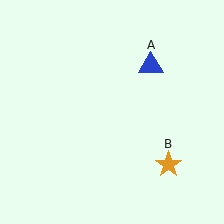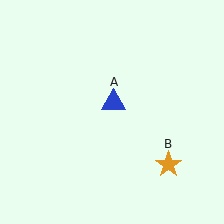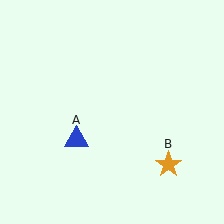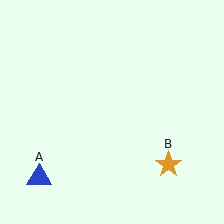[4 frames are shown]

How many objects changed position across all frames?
1 object changed position: blue triangle (object A).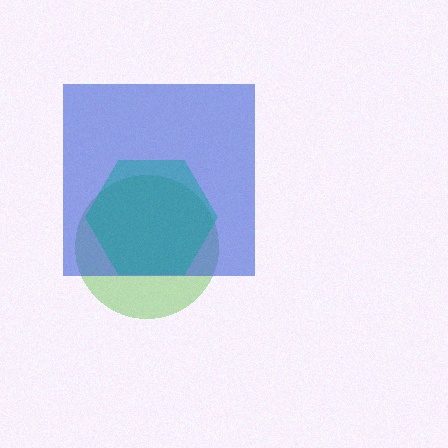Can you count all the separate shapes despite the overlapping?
Yes, there are 3 separate shapes.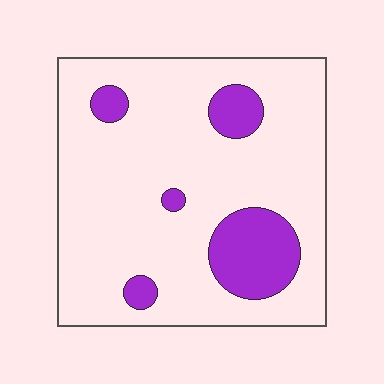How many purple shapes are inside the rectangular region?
5.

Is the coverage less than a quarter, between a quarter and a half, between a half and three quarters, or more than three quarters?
Less than a quarter.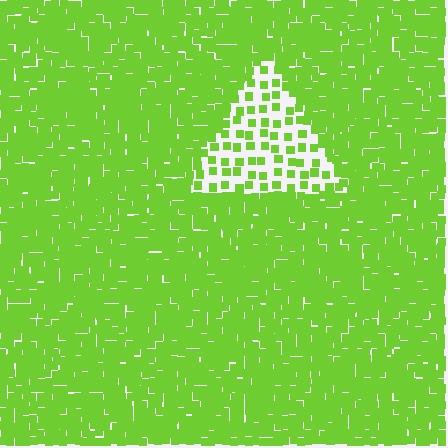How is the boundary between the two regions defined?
The boundary is defined by a change in element density (approximately 3.0x ratio). All elements are the same color, size, and shape.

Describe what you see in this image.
The image contains small lime elements arranged at two different densities. A triangle-shaped region is visible where the elements are less densely packed than the surrounding area.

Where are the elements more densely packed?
The elements are more densely packed outside the triangle boundary.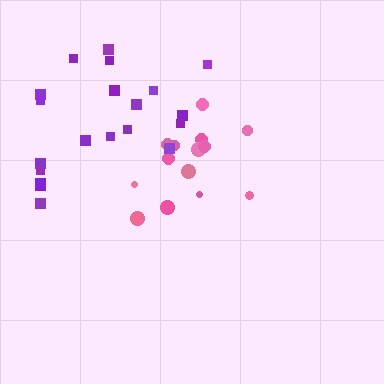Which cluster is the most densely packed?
Pink.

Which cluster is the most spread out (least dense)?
Purple.